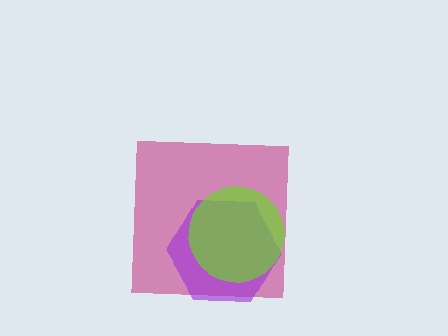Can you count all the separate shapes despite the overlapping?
Yes, there are 3 separate shapes.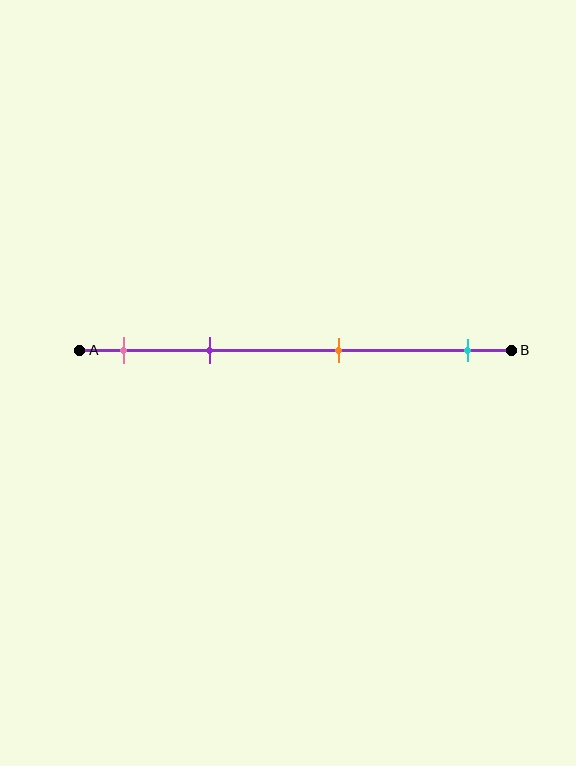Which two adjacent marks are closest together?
The pink and purple marks are the closest adjacent pair.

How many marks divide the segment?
There are 4 marks dividing the segment.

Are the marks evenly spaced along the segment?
No, the marks are not evenly spaced.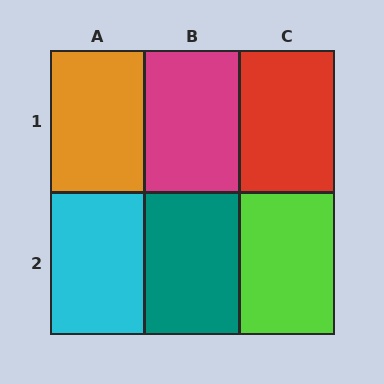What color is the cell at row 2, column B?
Teal.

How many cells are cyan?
1 cell is cyan.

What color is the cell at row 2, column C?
Lime.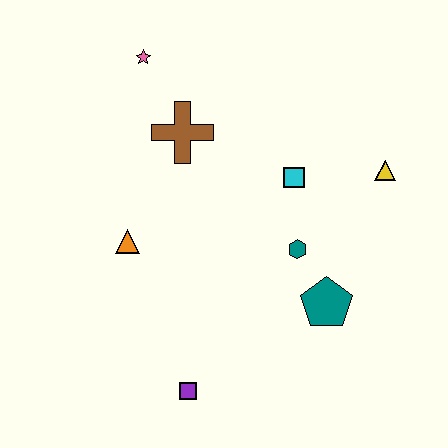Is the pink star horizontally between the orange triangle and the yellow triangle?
Yes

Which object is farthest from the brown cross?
The purple square is farthest from the brown cross.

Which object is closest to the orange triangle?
The brown cross is closest to the orange triangle.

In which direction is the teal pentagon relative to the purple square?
The teal pentagon is to the right of the purple square.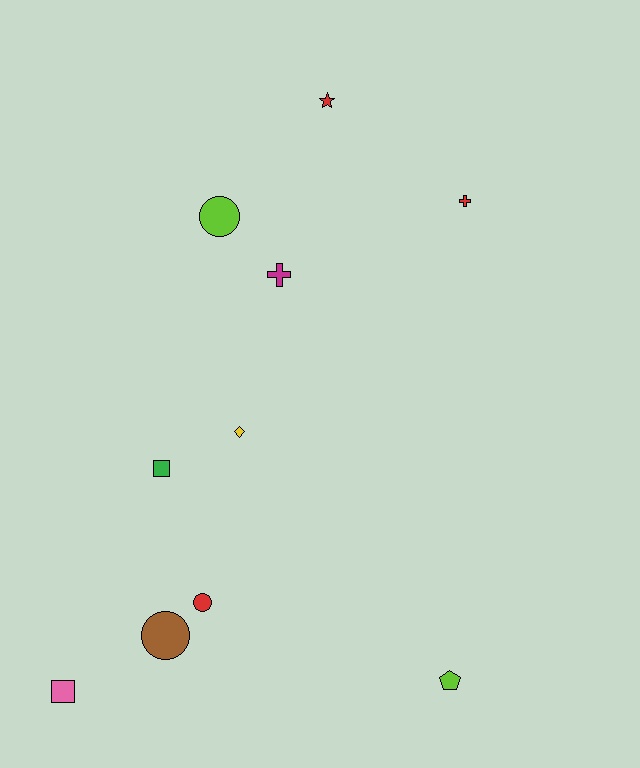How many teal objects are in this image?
There are no teal objects.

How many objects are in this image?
There are 10 objects.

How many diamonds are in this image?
There is 1 diamond.